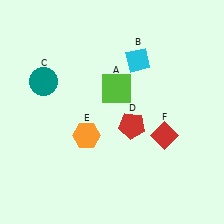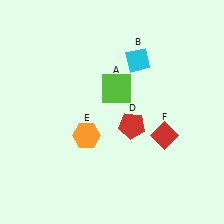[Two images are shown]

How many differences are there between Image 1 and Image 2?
There is 1 difference between the two images.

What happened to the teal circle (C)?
The teal circle (C) was removed in Image 2. It was in the top-left area of Image 1.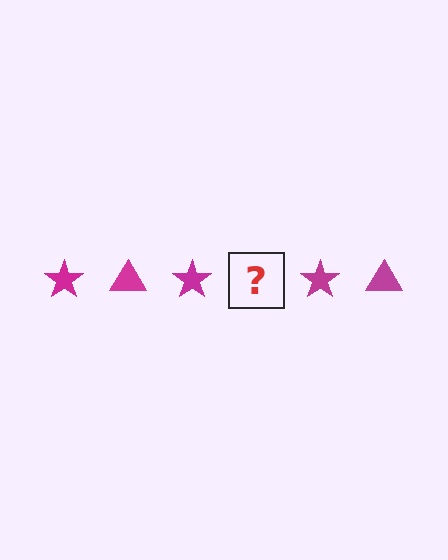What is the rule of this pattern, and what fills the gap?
The rule is that the pattern cycles through star, triangle shapes in magenta. The gap should be filled with a magenta triangle.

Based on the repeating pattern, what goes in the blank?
The blank should be a magenta triangle.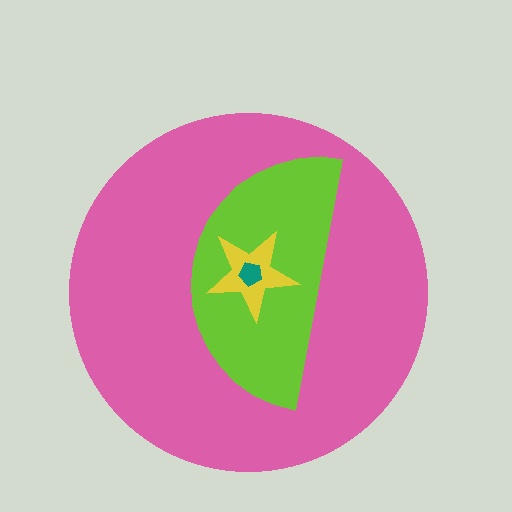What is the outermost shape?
The pink circle.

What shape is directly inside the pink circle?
The lime semicircle.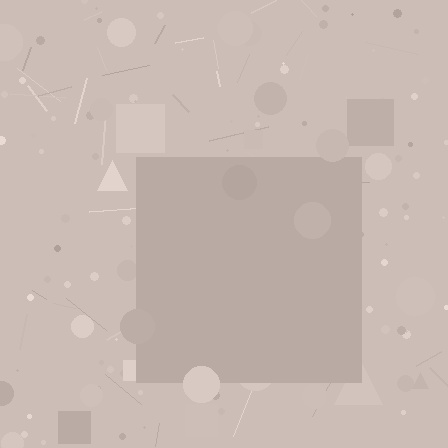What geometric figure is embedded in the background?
A square is embedded in the background.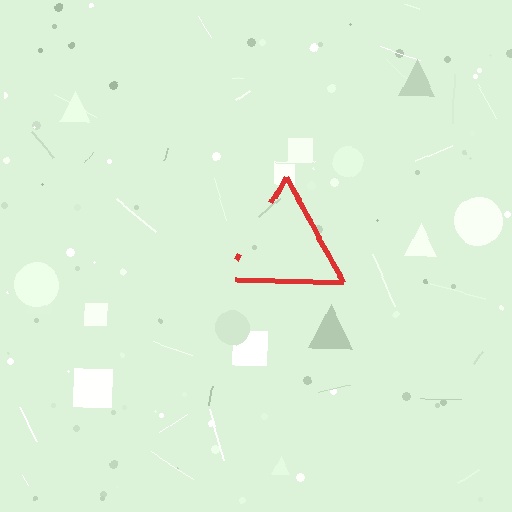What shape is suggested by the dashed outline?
The dashed outline suggests a triangle.